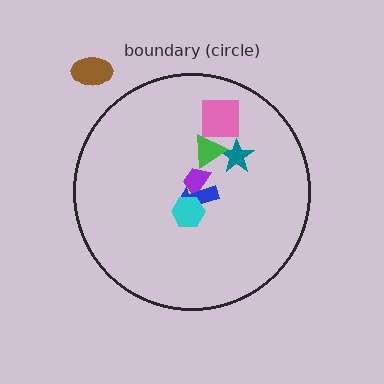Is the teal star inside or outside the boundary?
Inside.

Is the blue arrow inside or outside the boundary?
Inside.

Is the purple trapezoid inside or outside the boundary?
Inside.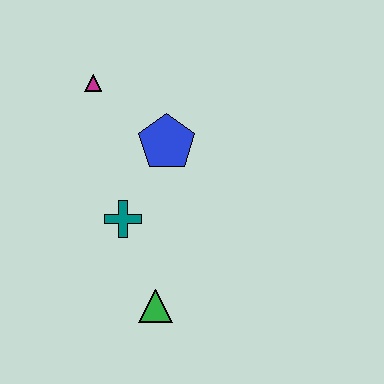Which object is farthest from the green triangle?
The magenta triangle is farthest from the green triangle.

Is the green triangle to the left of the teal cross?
No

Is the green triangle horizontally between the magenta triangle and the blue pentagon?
Yes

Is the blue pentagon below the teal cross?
No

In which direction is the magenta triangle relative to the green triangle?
The magenta triangle is above the green triangle.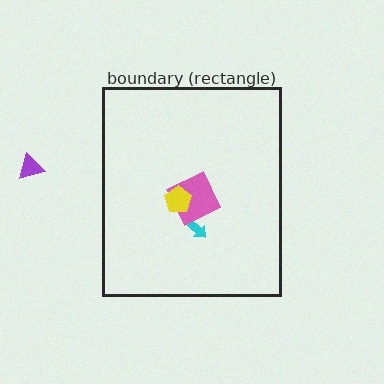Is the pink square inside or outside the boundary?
Inside.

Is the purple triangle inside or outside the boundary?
Outside.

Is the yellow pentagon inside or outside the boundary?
Inside.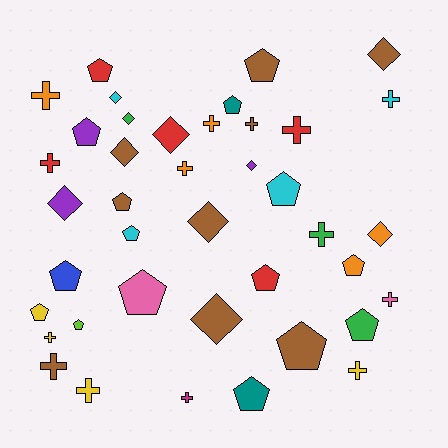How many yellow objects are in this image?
There are 4 yellow objects.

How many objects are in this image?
There are 40 objects.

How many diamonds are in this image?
There are 10 diamonds.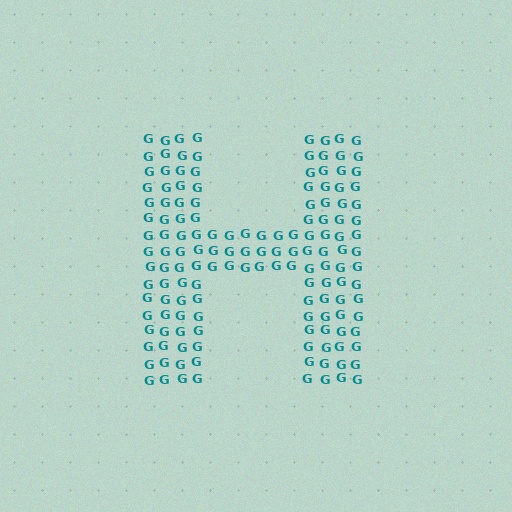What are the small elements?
The small elements are letter G's.